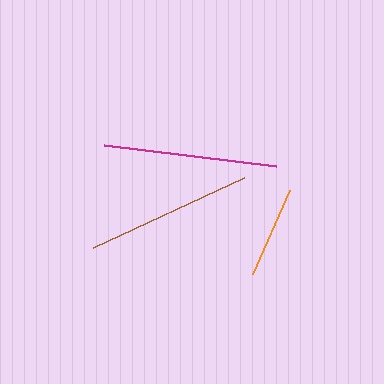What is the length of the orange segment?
The orange segment is approximately 92 pixels long.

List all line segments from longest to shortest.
From longest to shortest: magenta, brown, orange.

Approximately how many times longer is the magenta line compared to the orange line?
The magenta line is approximately 1.9 times the length of the orange line.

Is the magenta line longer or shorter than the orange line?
The magenta line is longer than the orange line.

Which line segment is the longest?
The magenta line is the longest at approximately 173 pixels.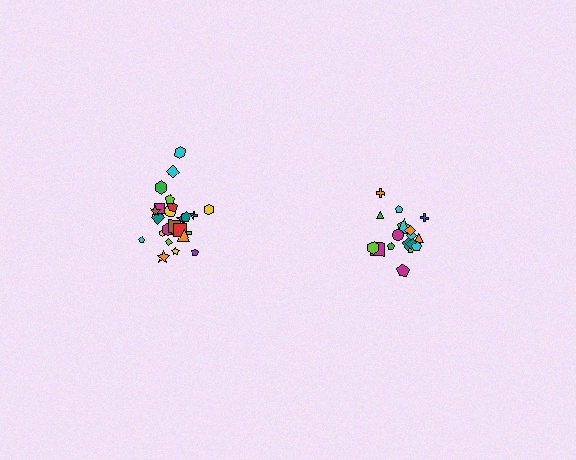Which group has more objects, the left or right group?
The left group.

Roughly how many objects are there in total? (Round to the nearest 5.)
Roughly 45 objects in total.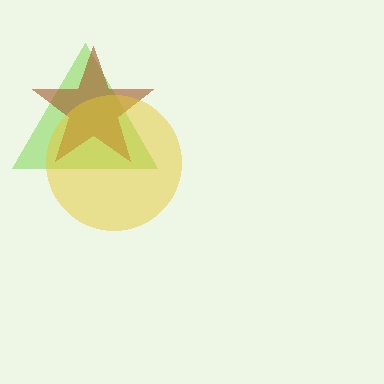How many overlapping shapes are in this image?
There are 3 overlapping shapes in the image.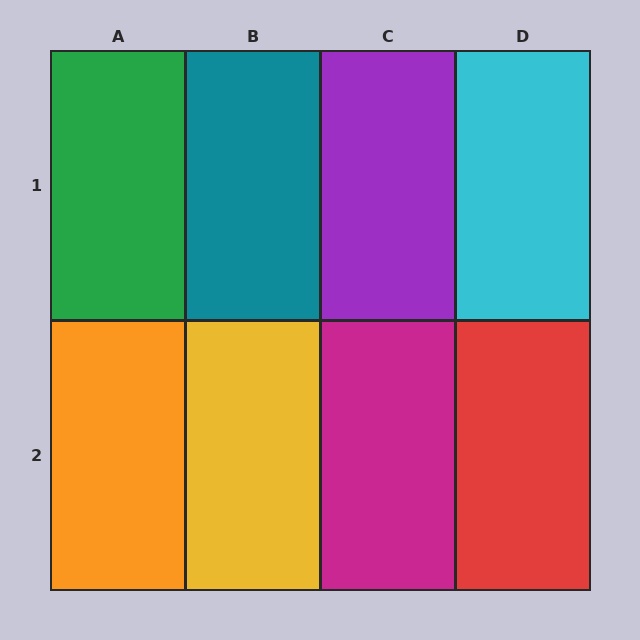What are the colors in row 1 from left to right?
Green, teal, purple, cyan.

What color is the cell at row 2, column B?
Yellow.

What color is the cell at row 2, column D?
Red.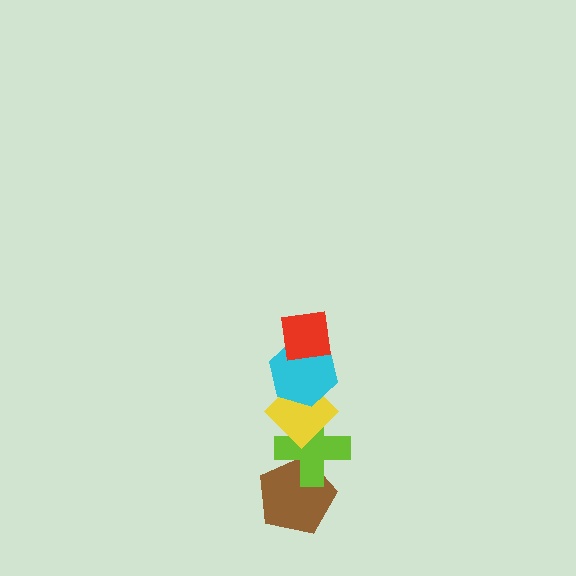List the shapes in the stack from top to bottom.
From top to bottom: the red square, the cyan hexagon, the yellow diamond, the lime cross, the brown pentagon.